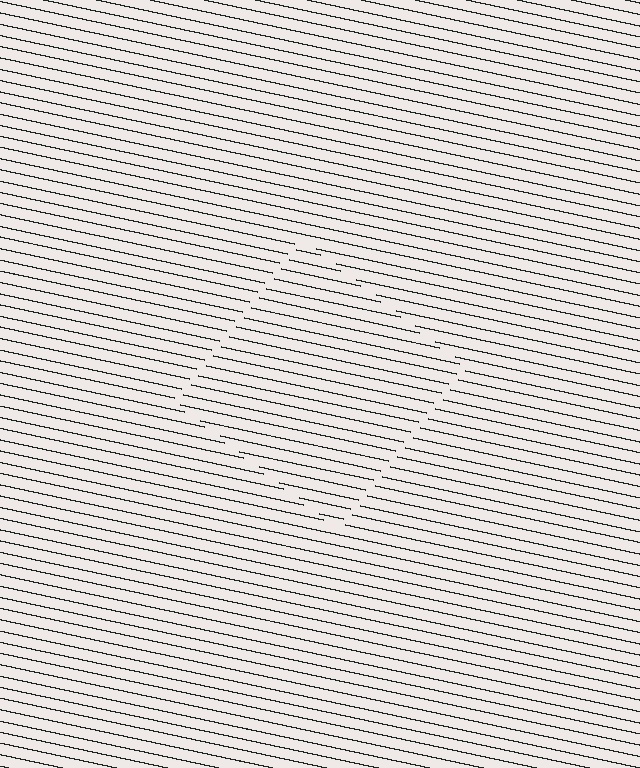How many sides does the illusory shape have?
4 sides — the line-ends trace a square.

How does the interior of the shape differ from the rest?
The interior of the shape contains the same grating, shifted by half a period — the contour is defined by the phase discontinuity where line-ends from the inner and outer gratings abut.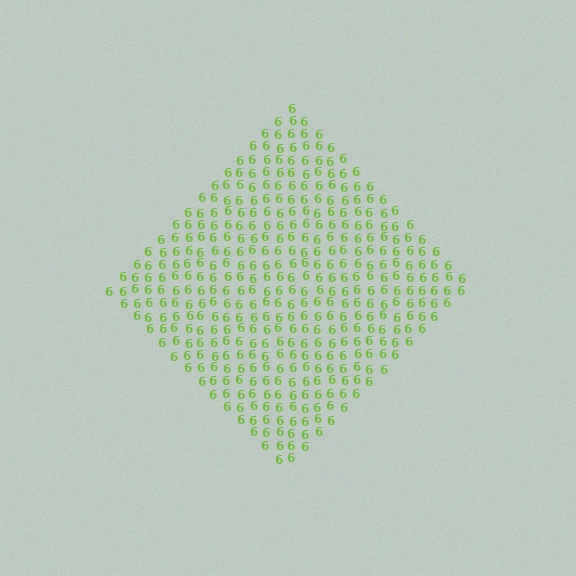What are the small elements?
The small elements are digit 6's.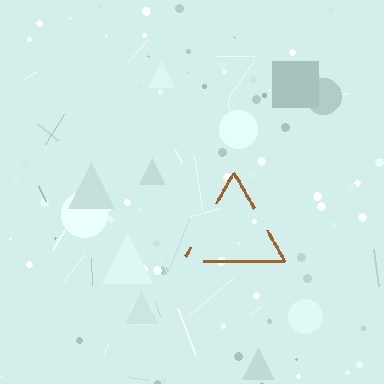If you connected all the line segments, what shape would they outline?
They would outline a triangle.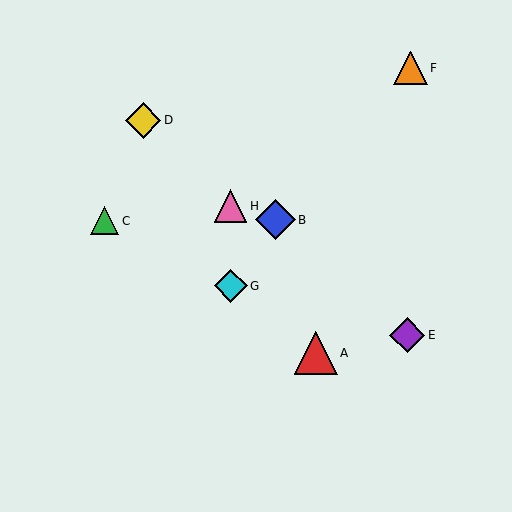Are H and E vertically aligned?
No, H is at x≈231 and E is at x≈407.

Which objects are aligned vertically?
Objects G, H are aligned vertically.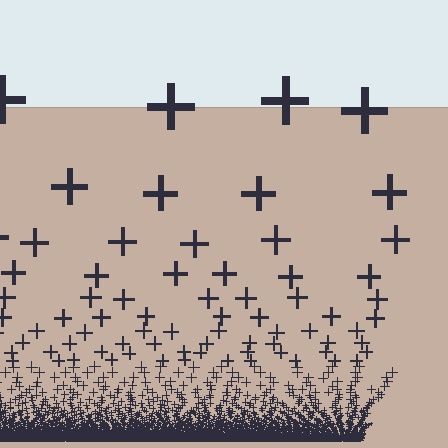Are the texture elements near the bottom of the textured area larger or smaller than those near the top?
Smaller. The gradient is inverted — elements near the bottom are smaller and denser.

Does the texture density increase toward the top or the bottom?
Density increases toward the bottom.